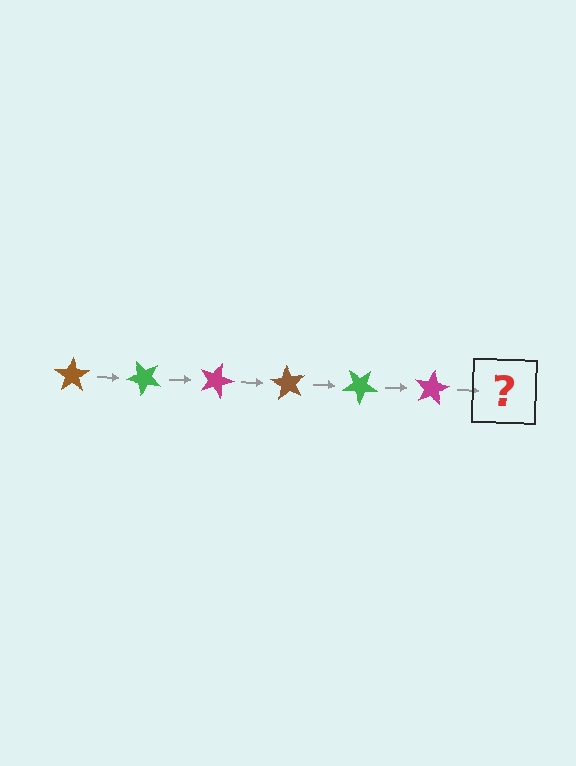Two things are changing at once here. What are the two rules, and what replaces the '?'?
The two rules are that it rotates 45 degrees each step and the color cycles through brown, green, and magenta. The '?' should be a brown star, rotated 270 degrees from the start.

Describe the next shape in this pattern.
It should be a brown star, rotated 270 degrees from the start.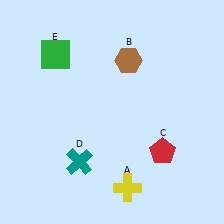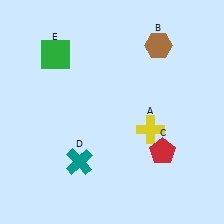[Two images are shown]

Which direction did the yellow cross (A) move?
The yellow cross (A) moved up.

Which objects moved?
The objects that moved are: the yellow cross (A), the brown hexagon (B).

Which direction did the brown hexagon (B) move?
The brown hexagon (B) moved right.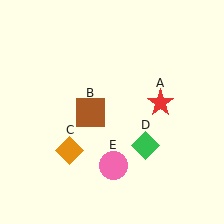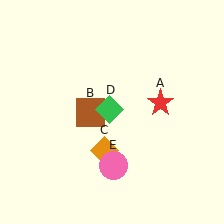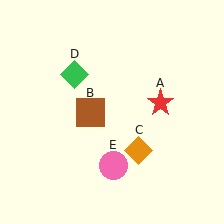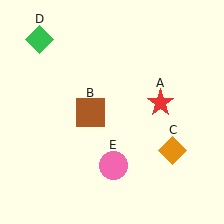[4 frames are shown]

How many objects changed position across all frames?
2 objects changed position: orange diamond (object C), green diamond (object D).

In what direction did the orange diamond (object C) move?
The orange diamond (object C) moved right.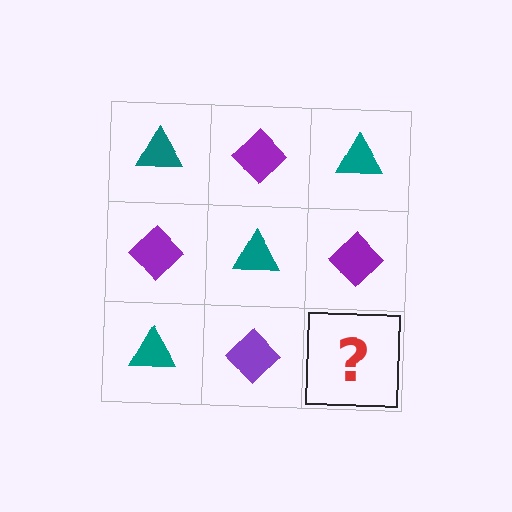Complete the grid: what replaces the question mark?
The question mark should be replaced with a teal triangle.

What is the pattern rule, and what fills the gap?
The rule is that it alternates teal triangle and purple diamond in a checkerboard pattern. The gap should be filled with a teal triangle.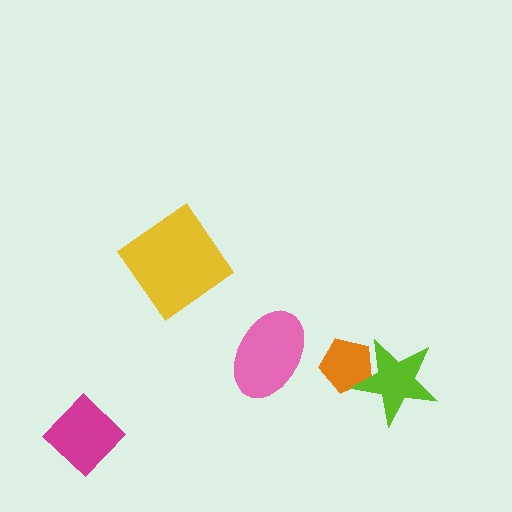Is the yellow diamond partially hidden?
No, no other shape covers it.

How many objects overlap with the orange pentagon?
1 object overlaps with the orange pentagon.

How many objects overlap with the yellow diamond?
0 objects overlap with the yellow diamond.